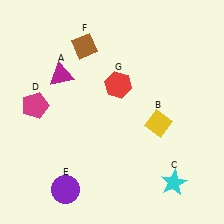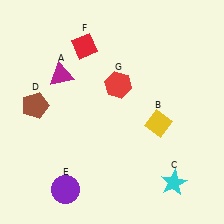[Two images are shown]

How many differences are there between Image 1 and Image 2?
There are 2 differences between the two images.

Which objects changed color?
D changed from magenta to brown. F changed from brown to red.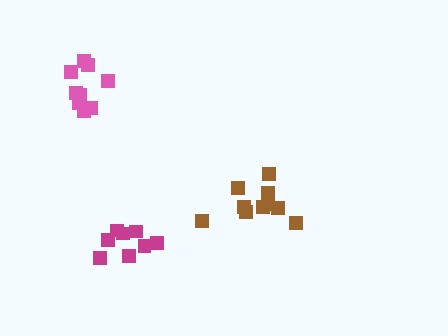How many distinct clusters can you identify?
There are 3 distinct clusters.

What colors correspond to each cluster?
The clusters are colored: pink, magenta, brown.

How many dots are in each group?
Group 1: 9 dots, Group 2: 8 dots, Group 3: 11 dots (28 total).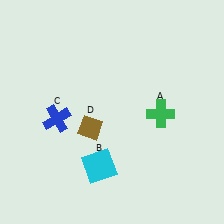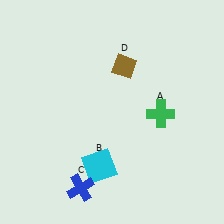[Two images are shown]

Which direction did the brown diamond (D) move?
The brown diamond (D) moved up.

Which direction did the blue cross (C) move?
The blue cross (C) moved down.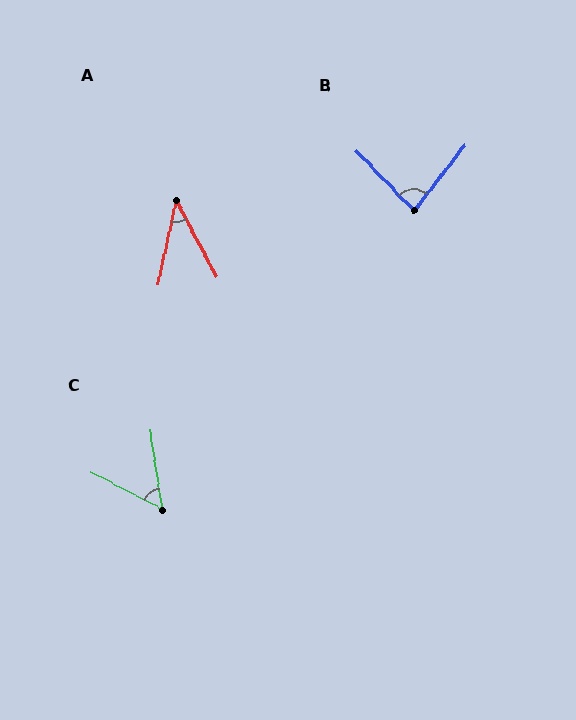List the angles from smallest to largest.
A (40°), C (54°), B (83°).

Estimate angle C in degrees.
Approximately 54 degrees.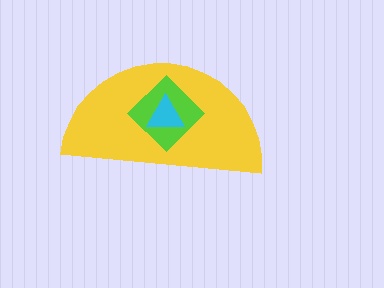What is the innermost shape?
The cyan triangle.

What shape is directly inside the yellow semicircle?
The lime diamond.